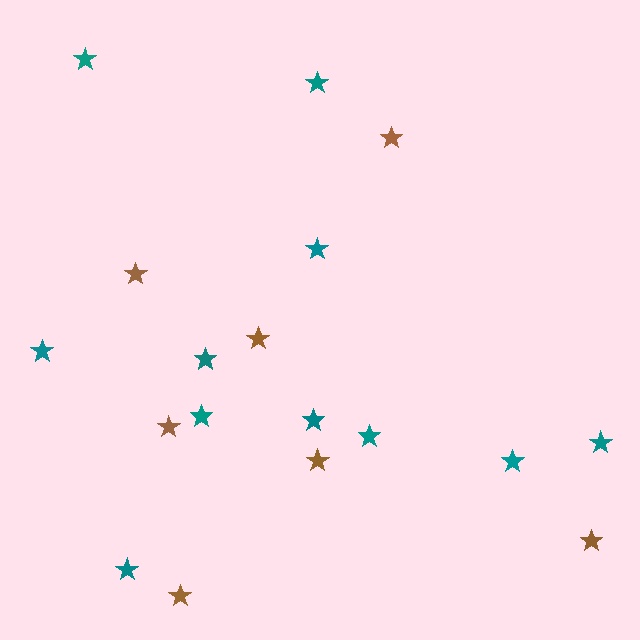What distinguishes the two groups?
There are 2 groups: one group of brown stars (7) and one group of teal stars (11).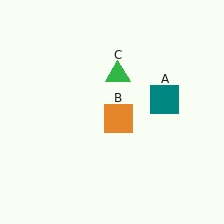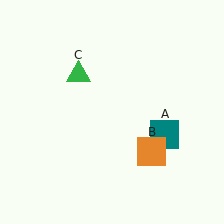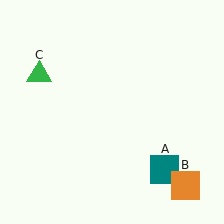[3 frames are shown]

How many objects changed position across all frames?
3 objects changed position: teal square (object A), orange square (object B), green triangle (object C).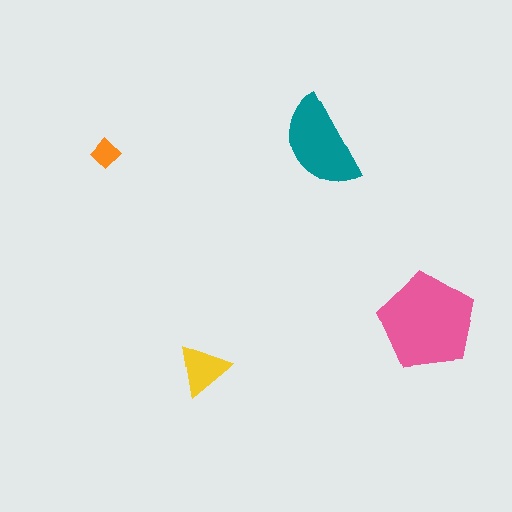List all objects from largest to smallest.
The pink pentagon, the teal semicircle, the yellow triangle, the orange diamond.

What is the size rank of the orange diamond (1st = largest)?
4th.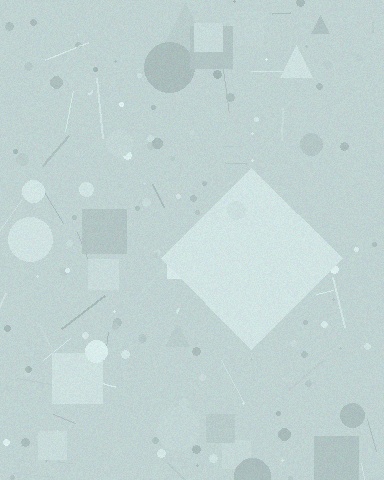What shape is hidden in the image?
A diamond is hidden in the image.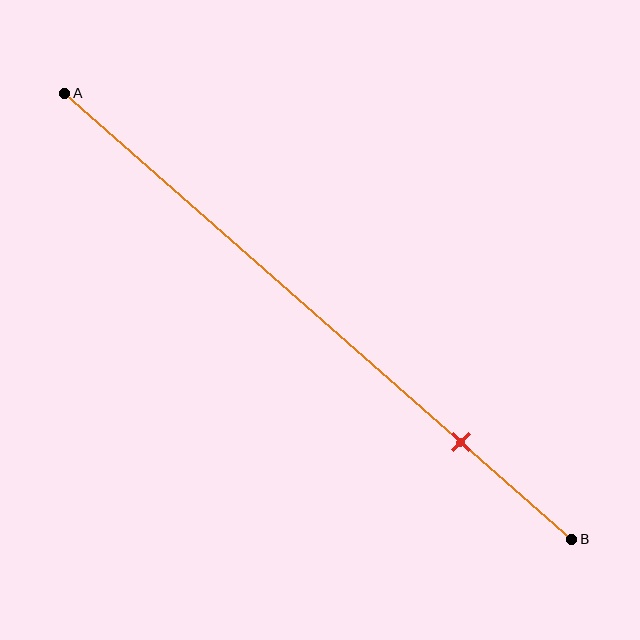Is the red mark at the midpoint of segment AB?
No, the mark is at about 80% from A, not at the 50% midpoint.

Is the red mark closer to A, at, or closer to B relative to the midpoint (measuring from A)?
The red mark is closer to point B than the midpoint of segment AB.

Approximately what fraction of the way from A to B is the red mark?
The red mark is approximately 80% of the way from A to B.